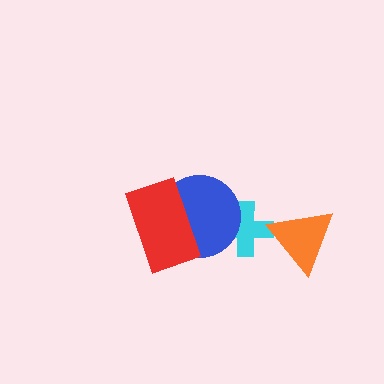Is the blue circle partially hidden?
Yes, it is partially covered by another shape.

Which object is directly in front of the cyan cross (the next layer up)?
The orange triangle is directly in front of the cyan cross.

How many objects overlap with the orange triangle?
1 object overlaps with the orange triangle.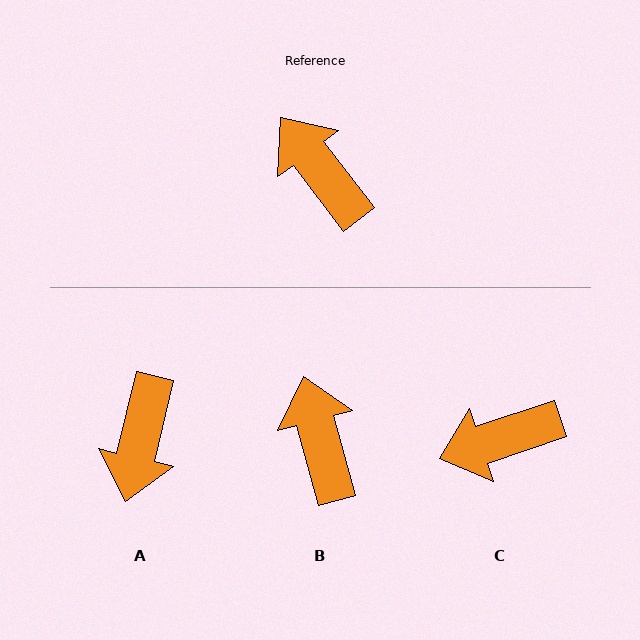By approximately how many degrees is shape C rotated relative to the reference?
Approximately 71 degrees counter-clockwise.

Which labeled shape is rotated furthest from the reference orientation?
A, about 129 degrees away.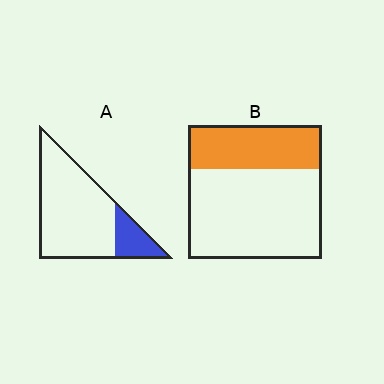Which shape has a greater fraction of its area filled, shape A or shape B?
Shape B.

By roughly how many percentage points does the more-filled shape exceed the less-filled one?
By roughly 15 percentage points (B over A).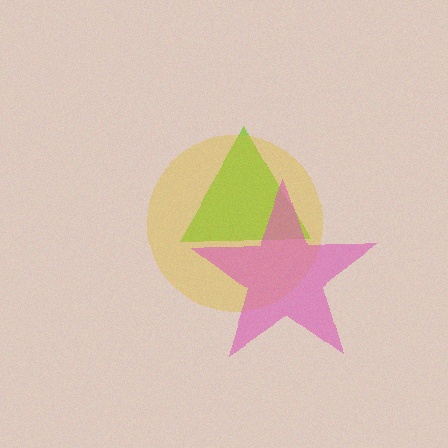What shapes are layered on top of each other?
The layered shapes are: a lime triangle, a yellow circle, a pink star.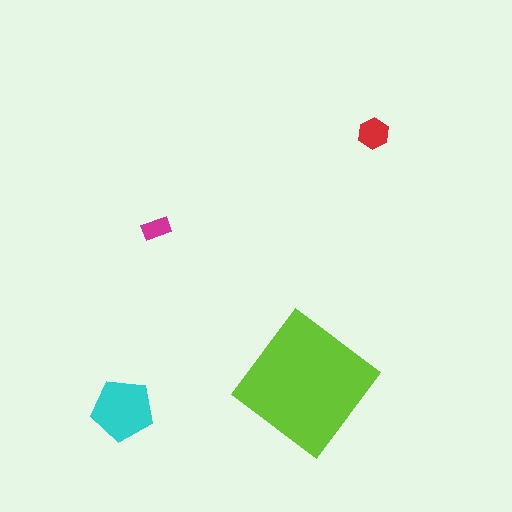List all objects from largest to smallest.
The lime diamond, the cyan pentagon, the red hexagon, the magenta rectangle.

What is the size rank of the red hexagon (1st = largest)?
3rd.